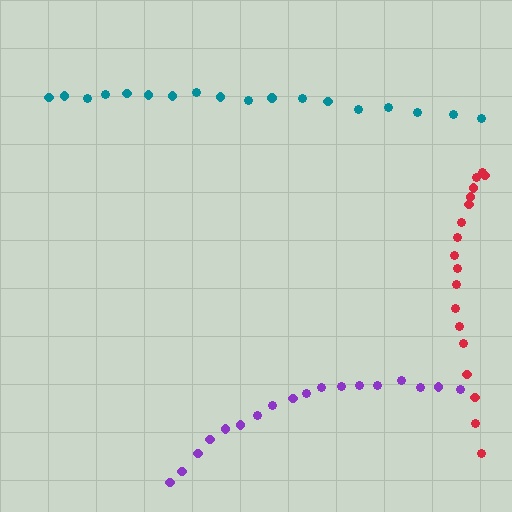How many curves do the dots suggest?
There are 3 distinct paths.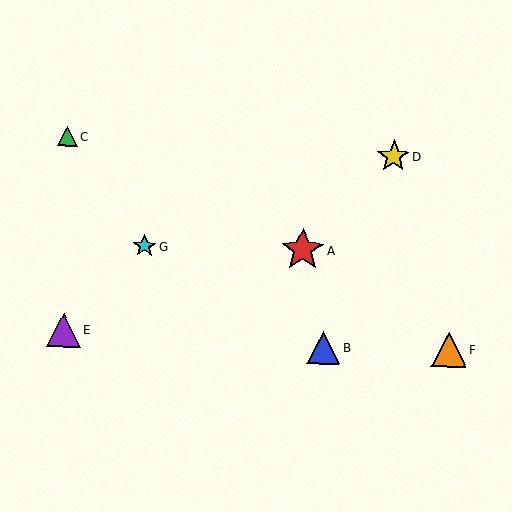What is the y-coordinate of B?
Object B is at y≈348.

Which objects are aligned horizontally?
Objects A, G are aligned horizontally.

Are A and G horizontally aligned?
Yes, both are at y≈250.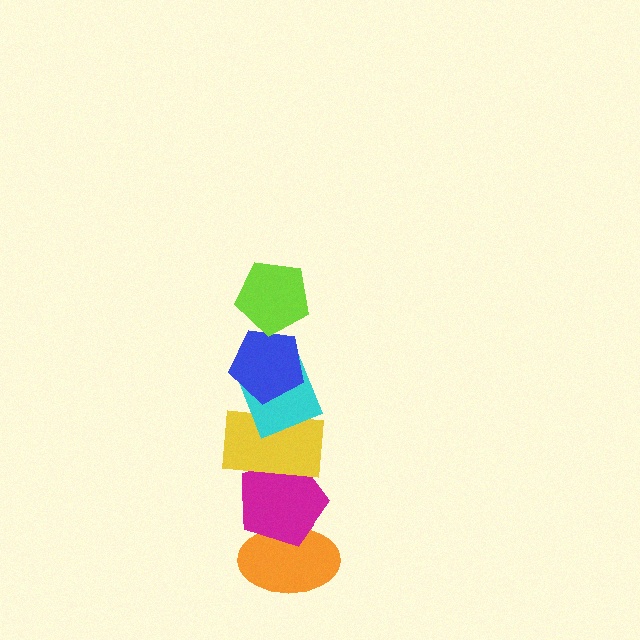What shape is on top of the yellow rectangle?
The cyan diamond is on top of the yellow rectangle.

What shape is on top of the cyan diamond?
The blue pentagon is on top of the cyan diamond.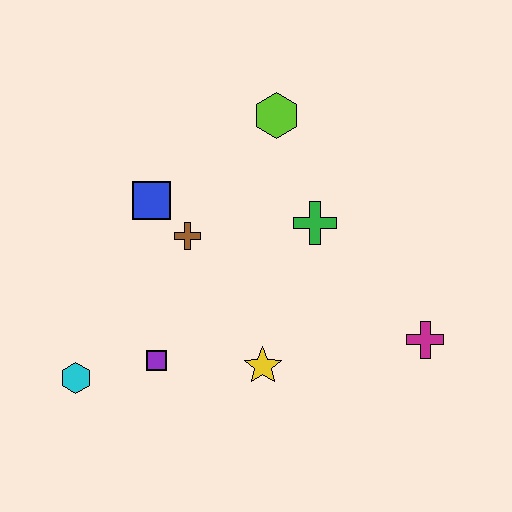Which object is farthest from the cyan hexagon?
The magenta cross is farthest from the cyan hexagon.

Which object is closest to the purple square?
The cyan hexagon is closest to the purple square.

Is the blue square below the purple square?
No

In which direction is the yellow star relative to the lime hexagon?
The yellow star is below the lime hexagon.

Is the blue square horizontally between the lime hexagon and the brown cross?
No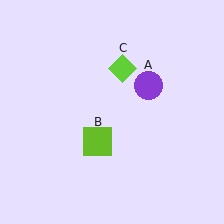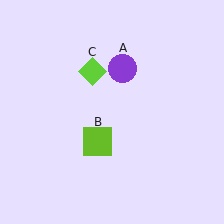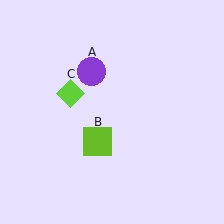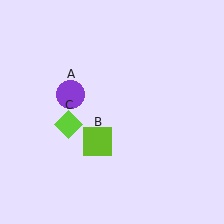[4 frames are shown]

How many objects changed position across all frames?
2 objects changed position: purple circle (object A), lime diamond (object C).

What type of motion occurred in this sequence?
The purple circle (object A), lime diamond (object C) rotated counterclockwise around the center of the scene.